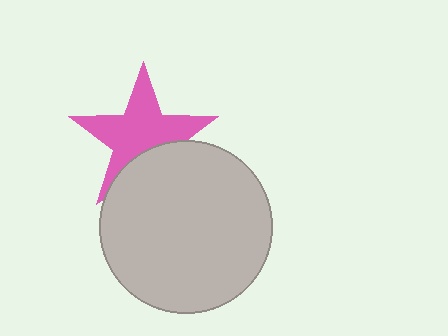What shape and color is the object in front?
The object in front is a light gray circle.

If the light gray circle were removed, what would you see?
You would see the complete pink star.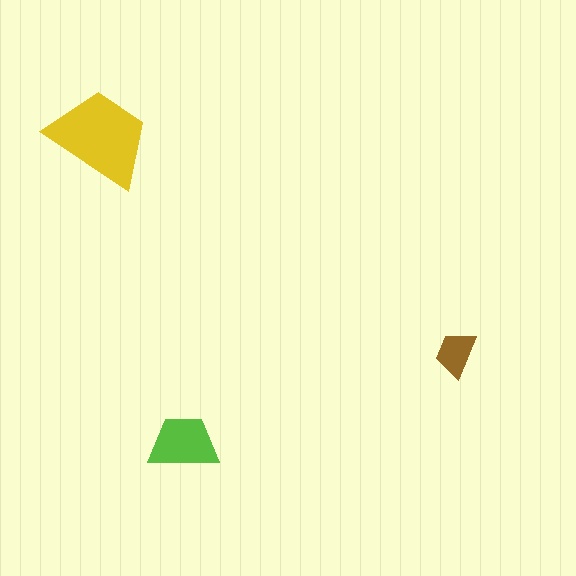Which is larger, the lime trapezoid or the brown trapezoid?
The lime one.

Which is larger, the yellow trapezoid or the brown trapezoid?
The yellow one.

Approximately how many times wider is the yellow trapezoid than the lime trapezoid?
About 1.5 times wider.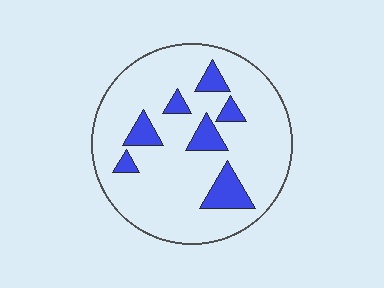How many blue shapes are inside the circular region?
7.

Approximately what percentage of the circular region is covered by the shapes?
Approximately 15%.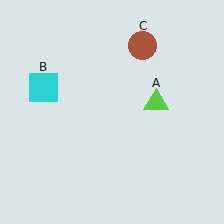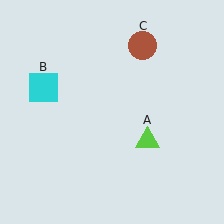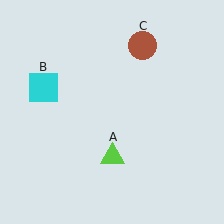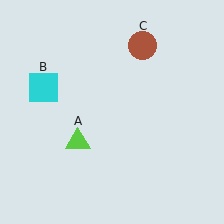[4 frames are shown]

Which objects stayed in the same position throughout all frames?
Cyan square (object B) and brown circle (object C) remained stationary.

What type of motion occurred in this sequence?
The lime triangle (object A) rotated clockwise around the center of the scene.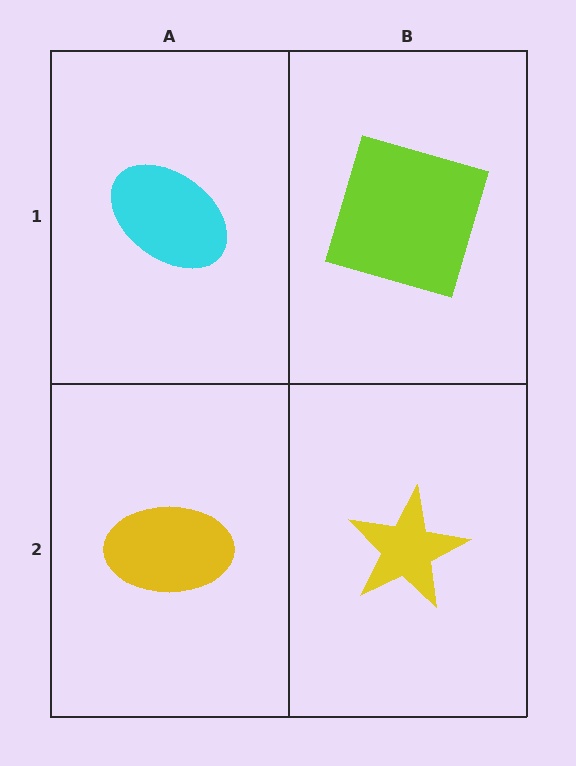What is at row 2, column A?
A yellow ellipse.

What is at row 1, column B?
A lime square.